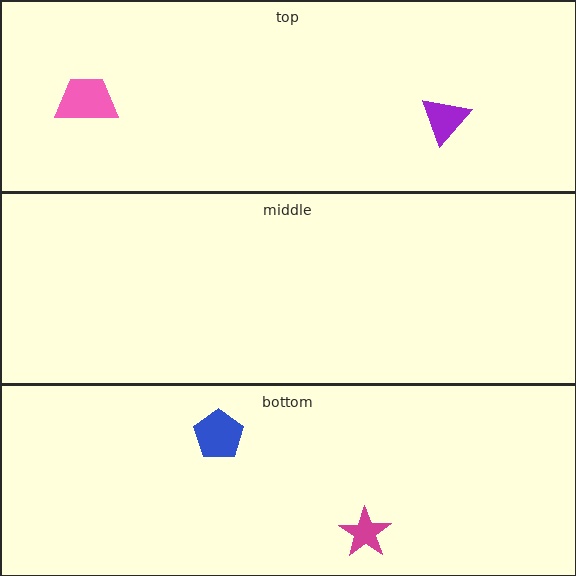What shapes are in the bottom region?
The magenta star, the blue pentagon.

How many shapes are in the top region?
2.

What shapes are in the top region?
The purple triangle, the pink trapezoid.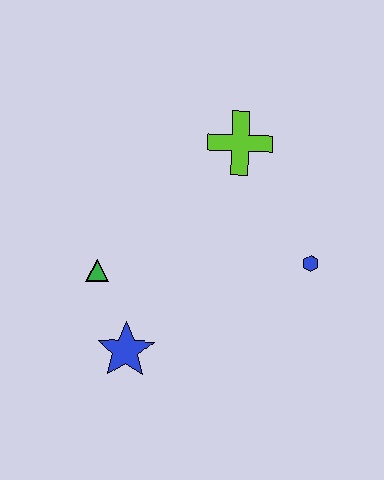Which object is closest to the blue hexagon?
The lime cross is closest to the blue hexagon.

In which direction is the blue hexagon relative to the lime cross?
The blue hexagon is below the lime cross.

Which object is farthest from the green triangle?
The blue hexagon is farthest from the green triangle.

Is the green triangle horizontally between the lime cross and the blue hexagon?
No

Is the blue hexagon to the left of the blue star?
No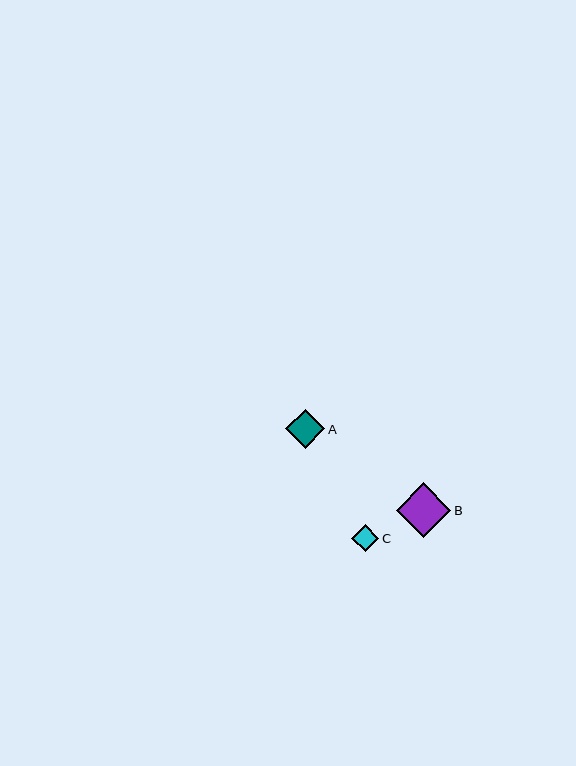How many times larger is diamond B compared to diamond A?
Diamond B is approximately 1.4 times the size of diamond A.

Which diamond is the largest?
Diamond B is the largest with a size of approximately 55 pixels.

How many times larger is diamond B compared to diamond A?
Diamond B is approximately 1.4 times the size of diamond A.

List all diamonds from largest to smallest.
From largest to smallest: B, A, C.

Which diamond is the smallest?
Diamond C is the smallest with a size of approximately 27 pixels.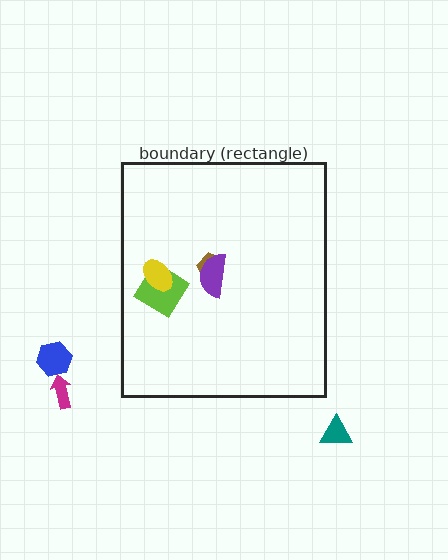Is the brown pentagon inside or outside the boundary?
Inside.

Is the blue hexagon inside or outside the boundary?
Outside.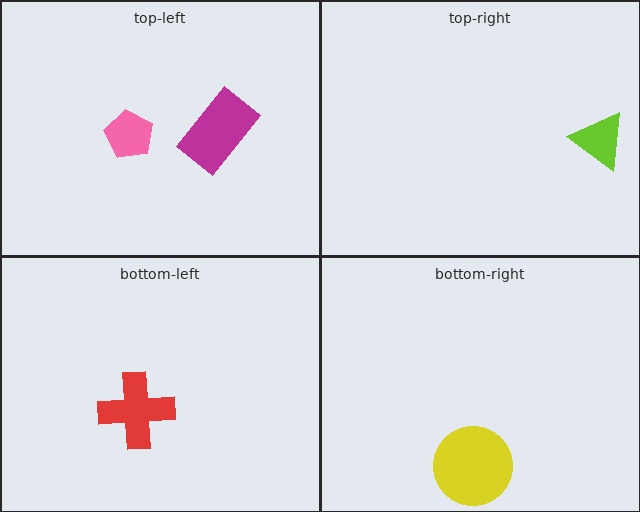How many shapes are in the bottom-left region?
1.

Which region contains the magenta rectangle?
The top-left region.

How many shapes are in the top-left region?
2.